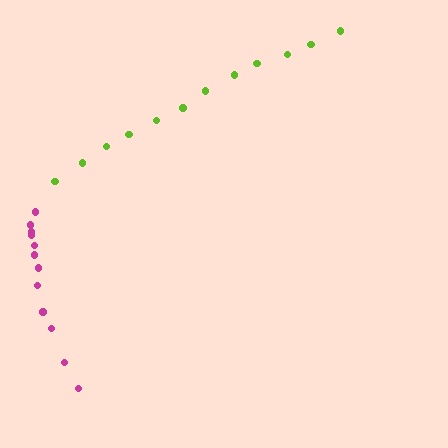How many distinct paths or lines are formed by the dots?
There are 2 distinct paths.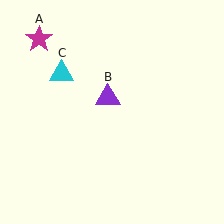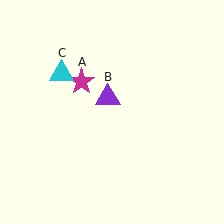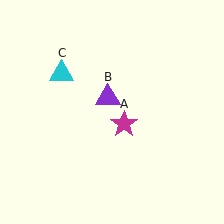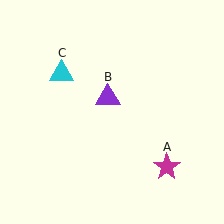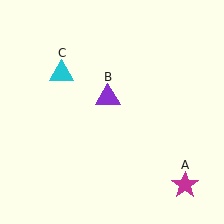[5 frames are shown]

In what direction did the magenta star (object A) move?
The magenta star (object A) moved down and to the right.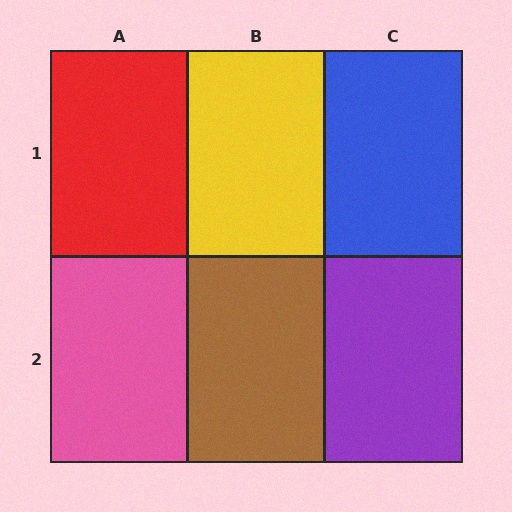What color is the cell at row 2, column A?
Pink.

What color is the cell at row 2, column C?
Purple.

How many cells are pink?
1 cell is pink.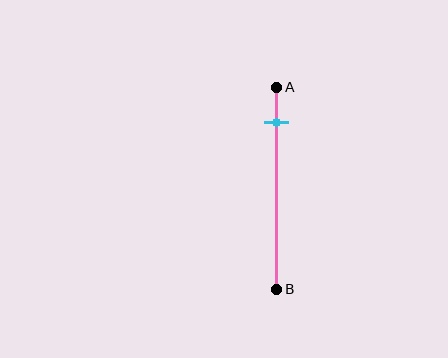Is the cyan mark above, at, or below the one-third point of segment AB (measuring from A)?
The cyan mark is above the one-third point of segment AB.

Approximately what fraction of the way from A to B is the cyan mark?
The cyan mark is approximately 15% of the way from A to B.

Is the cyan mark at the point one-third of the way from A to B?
No, the mark is at about 15% from A, not at the 33% one-third point.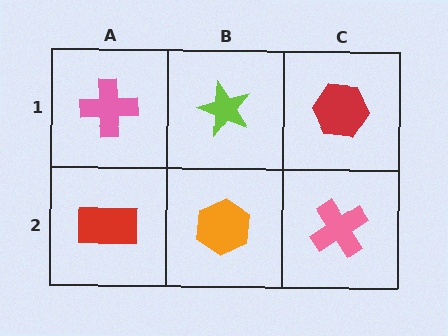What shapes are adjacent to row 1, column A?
A red rectangle (row 2, column A), a lime star (row 1, column B).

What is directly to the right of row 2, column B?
A pink cross.